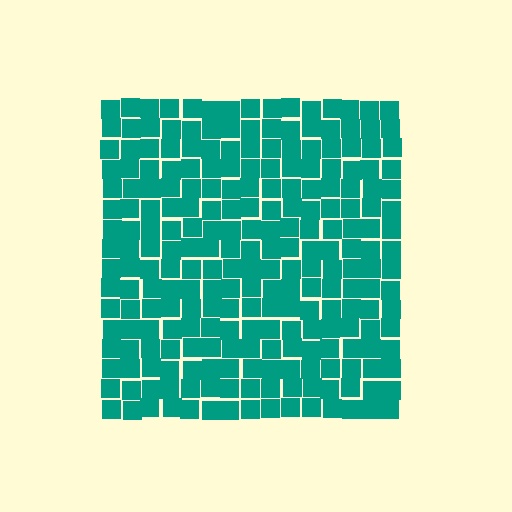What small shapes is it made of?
It is made of small squares.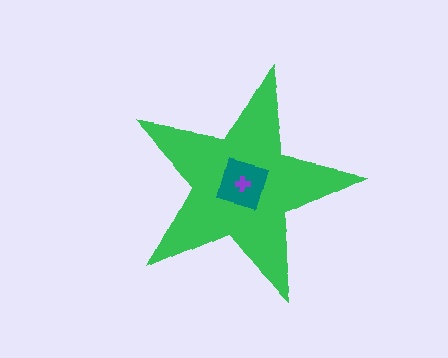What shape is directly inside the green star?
The teal diamond.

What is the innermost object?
The purple cross.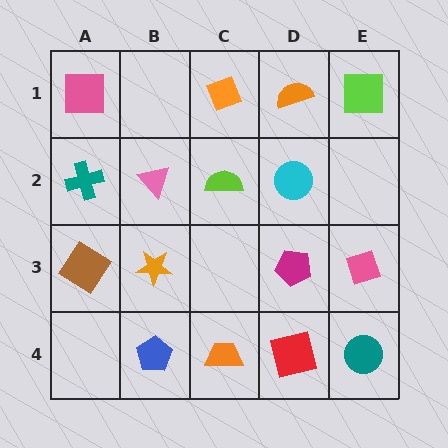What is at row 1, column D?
An orange semicircle.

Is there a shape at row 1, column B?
No, that cell is empty.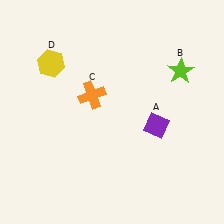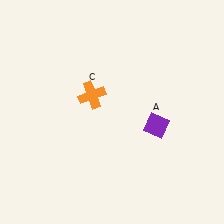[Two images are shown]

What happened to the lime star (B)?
The lime star (B) was removed in Image 2. It was in the top-right area of Image 1.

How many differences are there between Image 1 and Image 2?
There are 2 differences between the two images.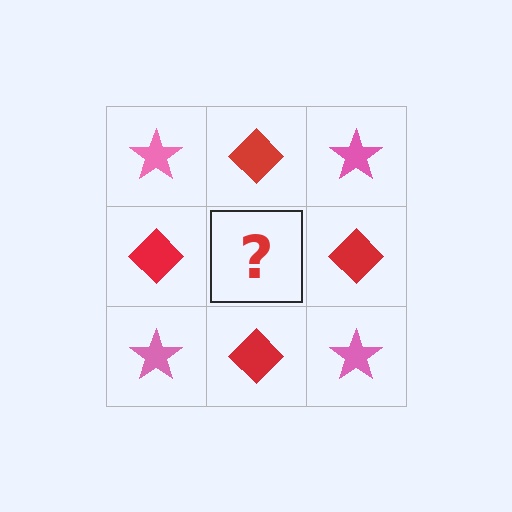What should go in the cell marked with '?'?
The missing cell should contain a pink star.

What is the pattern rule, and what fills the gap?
The rule is that it alternates pink star and red diamond in a checkerboard pattern. The gap should be filled with a pink star.